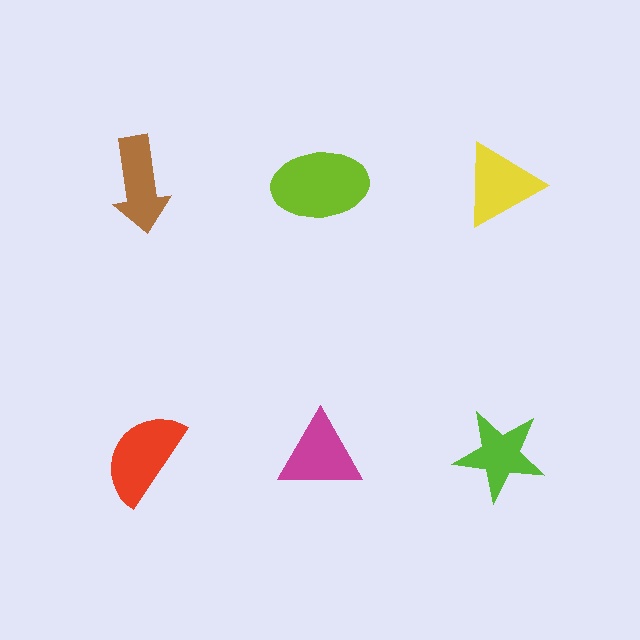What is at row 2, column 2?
A magenta triangle.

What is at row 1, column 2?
A lime ellipse.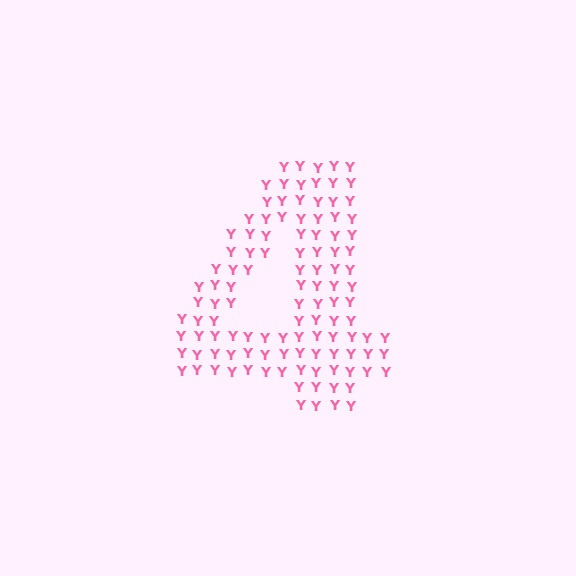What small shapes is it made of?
It is made of small letter Y's.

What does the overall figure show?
The overall figure shows the digit 4.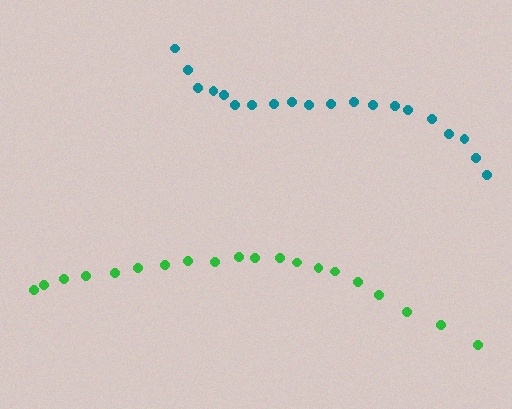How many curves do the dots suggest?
There are 2 distinct paths.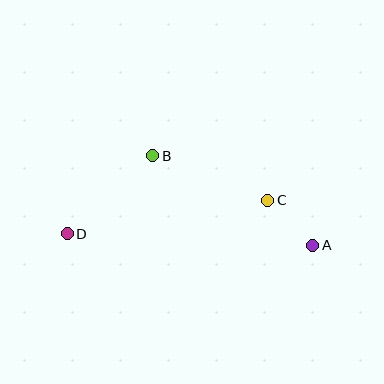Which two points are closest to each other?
Points A and C are closest to each other.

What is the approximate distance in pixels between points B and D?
The distance between B and D is approximately 116 pixels.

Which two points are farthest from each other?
Points A and D are farthest from each other.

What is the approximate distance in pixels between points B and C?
The distance between B and C is approximately 123 pixels.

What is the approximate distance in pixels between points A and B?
The distance between A and B is approximately 183 pixels.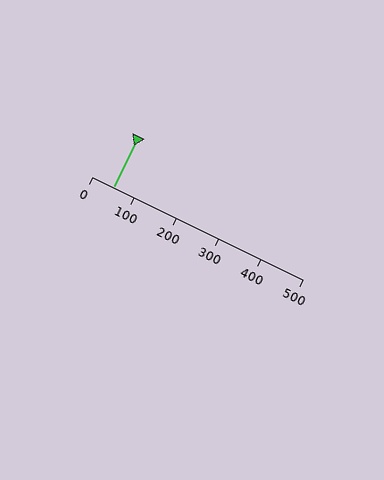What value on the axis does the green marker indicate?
The marker indicates approximately 50.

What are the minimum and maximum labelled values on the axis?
The axis runs from 0 to 500.